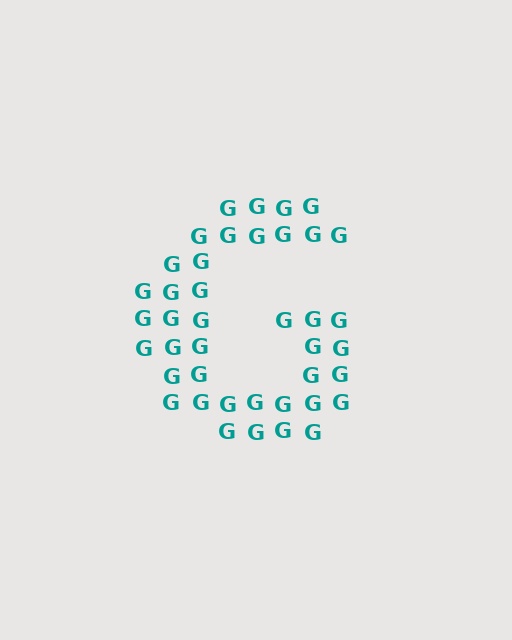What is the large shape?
The large shape is the letter G.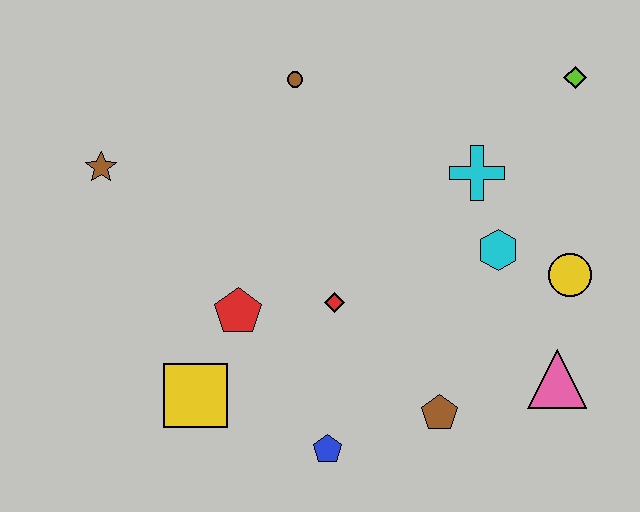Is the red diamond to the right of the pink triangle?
No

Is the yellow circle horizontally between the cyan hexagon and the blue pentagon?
No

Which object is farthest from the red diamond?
The lime diamond is farthest from the red diamond.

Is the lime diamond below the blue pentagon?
No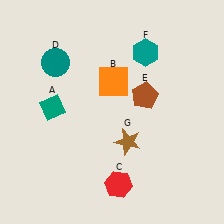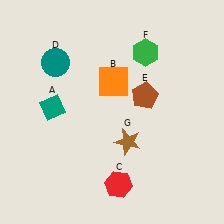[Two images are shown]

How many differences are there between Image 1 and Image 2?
There is 1 difference between the two images.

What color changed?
The hexagon (F) changed from teal in Image 1 to green in Image 2.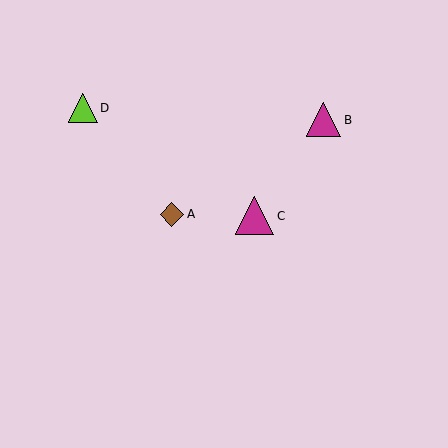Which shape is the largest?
The magenta triangle (labeled C) is the largest.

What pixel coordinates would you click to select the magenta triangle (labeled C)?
Click at (255, 216) to select the magenta triangle C.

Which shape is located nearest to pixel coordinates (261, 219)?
The magenta triangle (labeled C) at (255, 216) is nearest to that location.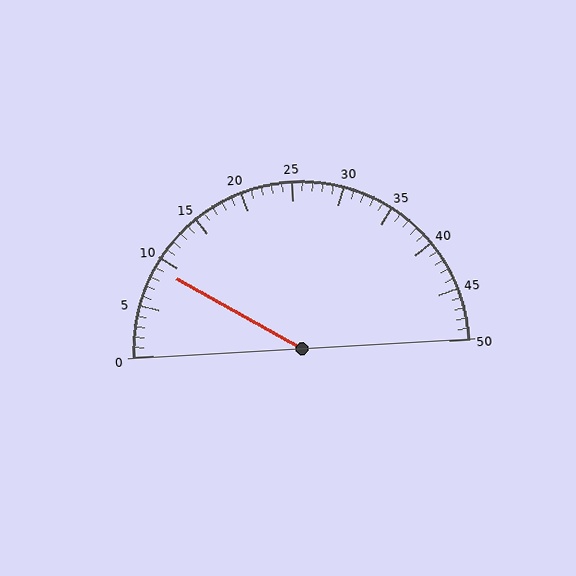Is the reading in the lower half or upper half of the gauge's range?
The reading is in the lower half of the range (0 to 50).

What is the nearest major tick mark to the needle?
The nearest major tick mark is 10.